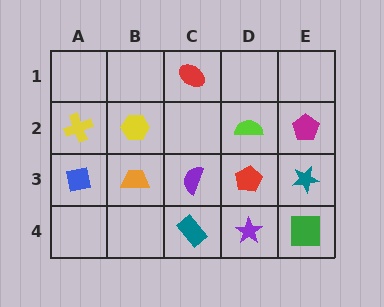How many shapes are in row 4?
3 shapes.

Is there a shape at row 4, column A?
No, that cell is empty.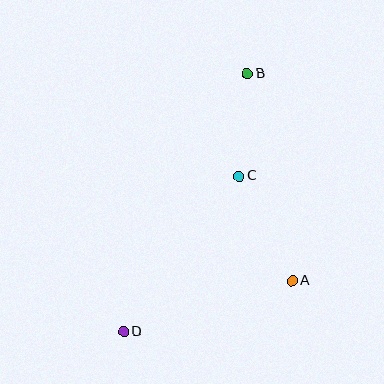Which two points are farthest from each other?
Points B and D are farthest from each other.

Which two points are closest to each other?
Points B and C are closest to each other.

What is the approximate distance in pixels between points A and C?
The distance between A and C is approximately 117 pixels.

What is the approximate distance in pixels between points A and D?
The distance between A and D is approximately 176 pixels.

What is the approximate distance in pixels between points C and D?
The distance between C and D is approximately 193 pixels.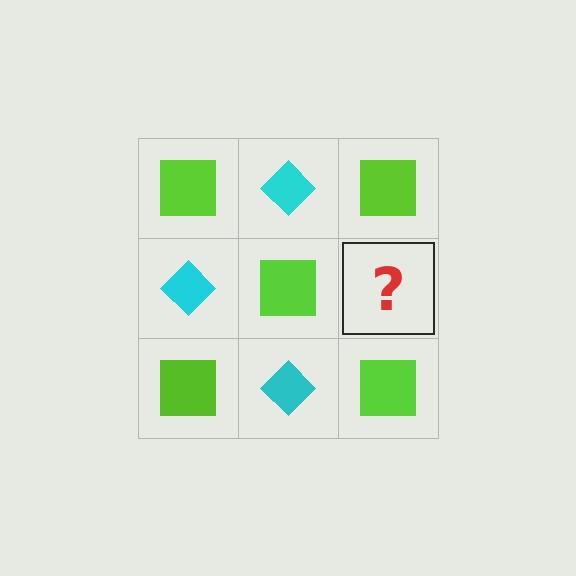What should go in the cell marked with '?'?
The missing cell should contain a cyan diamond.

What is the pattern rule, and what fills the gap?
The rule is that it alternates lime square and cyan diamond in a checkerboard pattern. The gap should be filled with a cyan diamond.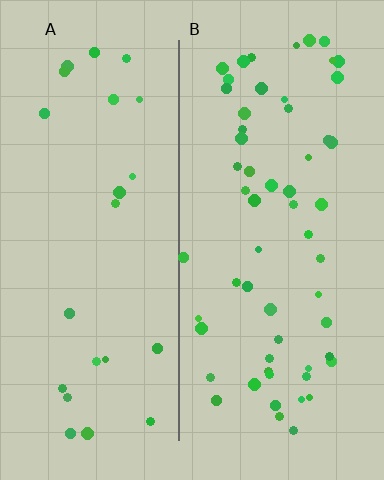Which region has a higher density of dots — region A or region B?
B (the right).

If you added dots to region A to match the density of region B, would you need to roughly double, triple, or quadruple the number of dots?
Approximately double.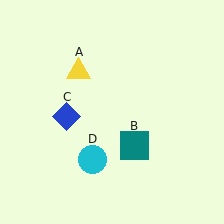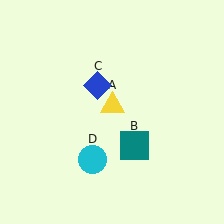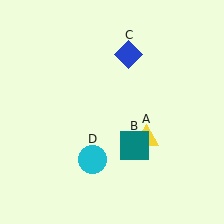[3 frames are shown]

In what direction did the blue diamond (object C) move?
The blue diamond (object C) moved up and to the right.